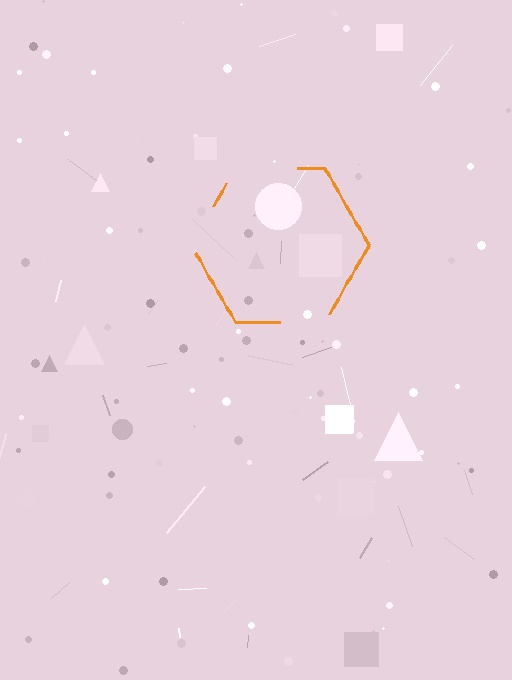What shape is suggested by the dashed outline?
The dashed outline suggests a hexagon.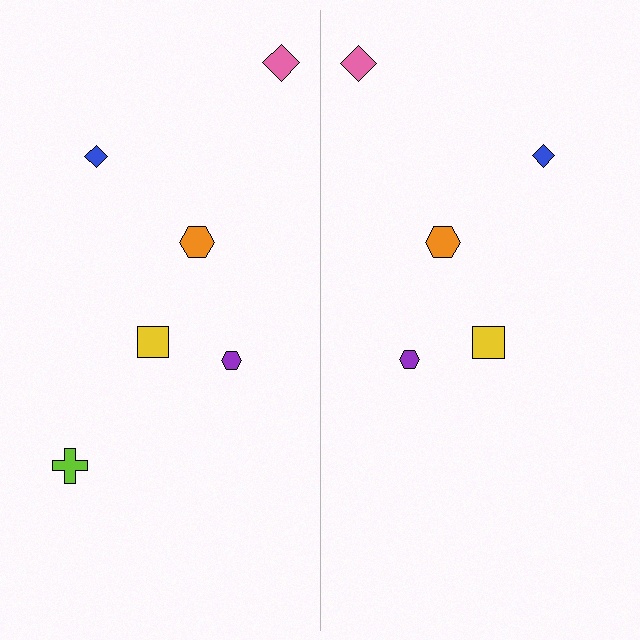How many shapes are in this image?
There are 11 shapes in this image.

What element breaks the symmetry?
A lime cross is missing from the right side.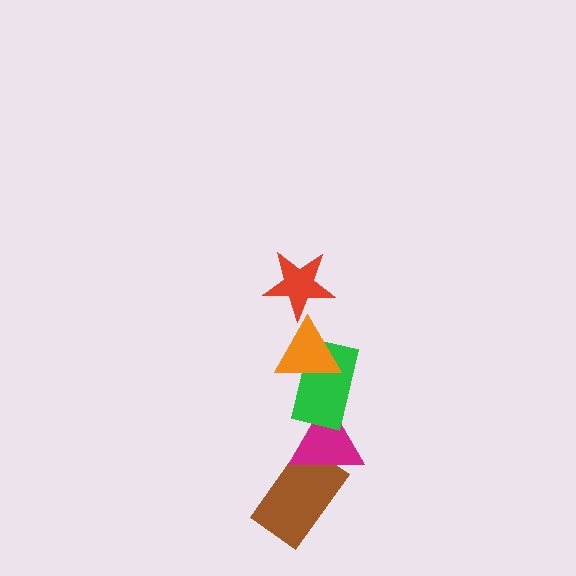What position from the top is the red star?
The red star is 1st from the top.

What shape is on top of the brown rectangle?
The magenta triangle is on top of the brown rectangle.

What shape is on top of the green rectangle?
The orange triangle is on top of the green rectangle.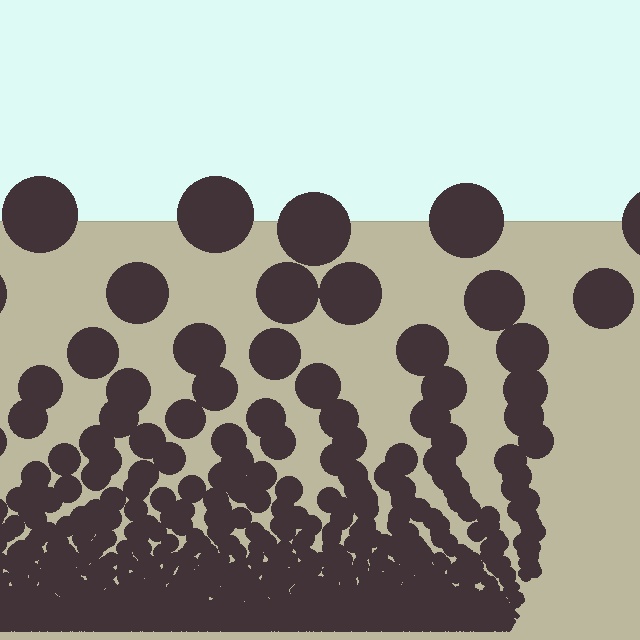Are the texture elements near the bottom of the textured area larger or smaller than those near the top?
Smaller. The gradient is inverted — elements near the bottom are smaller and denser.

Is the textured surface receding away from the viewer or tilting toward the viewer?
The surface appears to tilt toward the viewer. Texture elements get larger and sparser toward the top.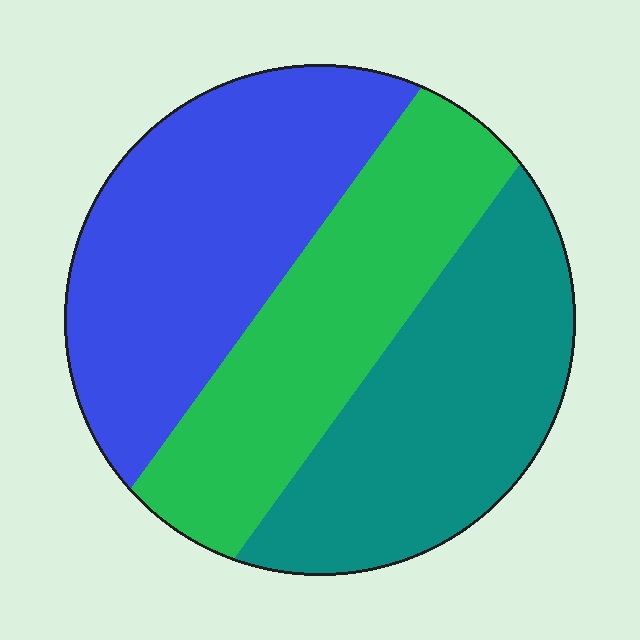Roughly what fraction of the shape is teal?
Teal takes up between a sixth and a third of the shape.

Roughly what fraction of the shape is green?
Green covers around 30% of the shape.